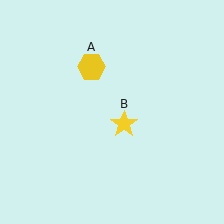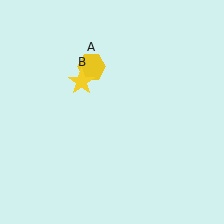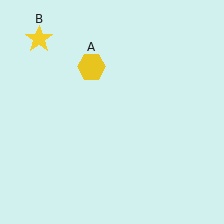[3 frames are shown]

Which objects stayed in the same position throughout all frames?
Yellow hexagon (object A) remained stationary.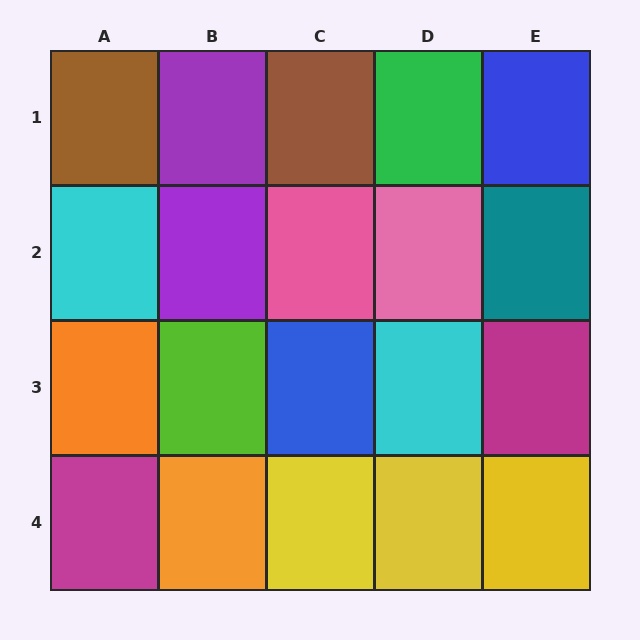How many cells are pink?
2 cells are pink.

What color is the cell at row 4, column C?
Yellow.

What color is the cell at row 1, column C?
Brown.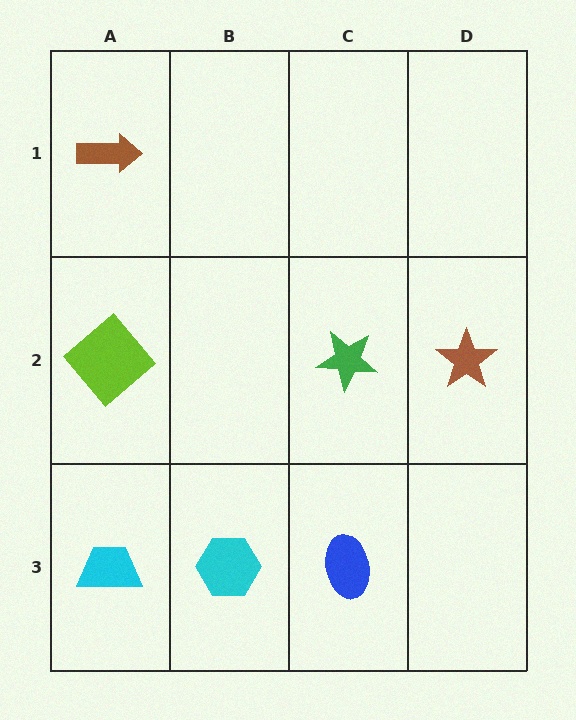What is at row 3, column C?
A blue ellipse.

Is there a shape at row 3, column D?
No, that cell is empty.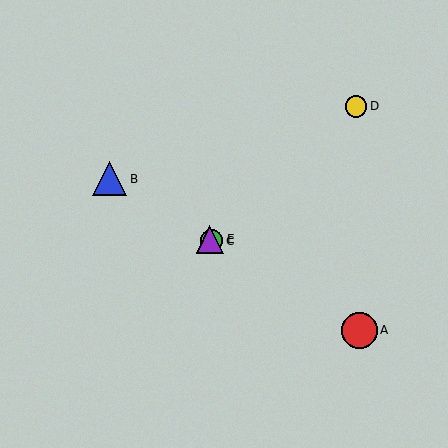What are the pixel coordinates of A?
Object A is at (359, 330).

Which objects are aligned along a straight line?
Objects A, B, C, E are aligned along a straight line.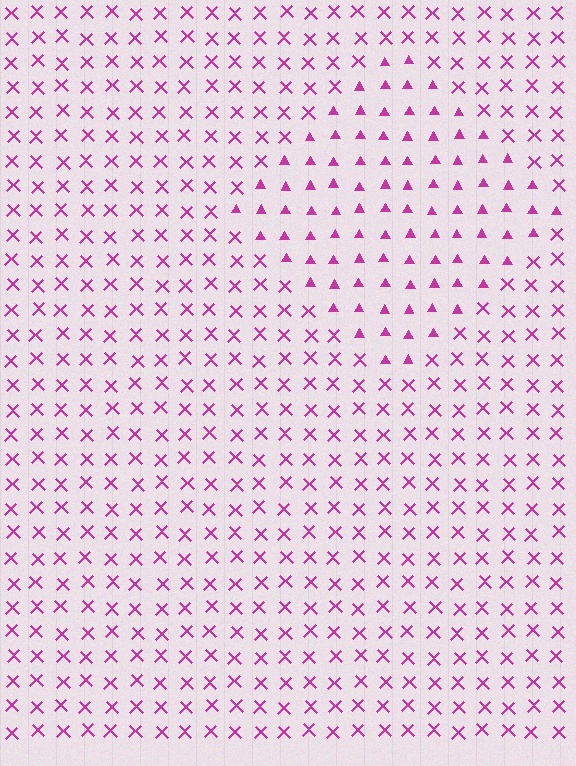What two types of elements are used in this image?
The image uses triangles inside the diamond region and X marks outside it.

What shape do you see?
I see a diamond.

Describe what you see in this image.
The image is filled with small magenta elements arranged in a uniform grid. A diamond-shaped region contains triangles, while the surrounding area contains X marks. The boundary is defined purely by the change in element shape.